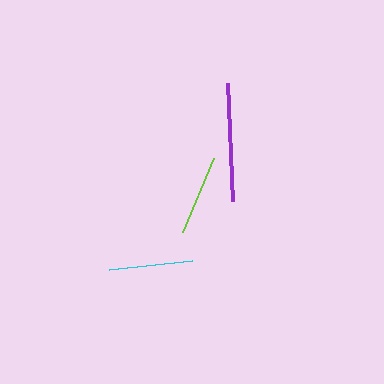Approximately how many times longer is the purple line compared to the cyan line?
The purple line is approximately 1.4 times the length of the cyan line.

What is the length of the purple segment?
The purple segment is approximately 118 pixels long.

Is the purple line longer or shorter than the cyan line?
The purple line is longer than the cyan line.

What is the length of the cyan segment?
The cyan segment is approximately 84 pixels long.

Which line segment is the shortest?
The lime line is the shortest at approximately 80 pixels.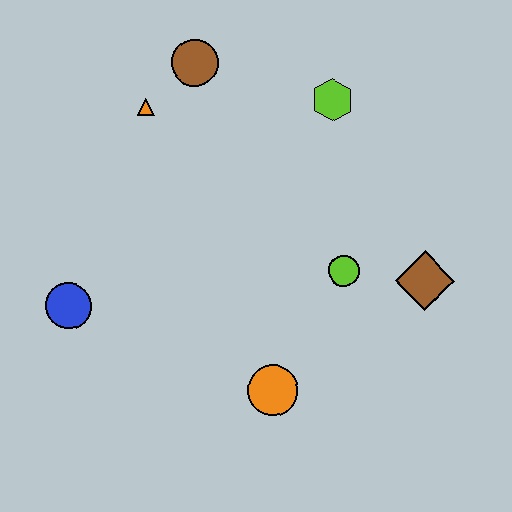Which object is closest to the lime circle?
The brown diamond is closest to the lime circle.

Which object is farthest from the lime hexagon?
The blue circle is farthest from the lime hexagon.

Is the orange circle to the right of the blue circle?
Yes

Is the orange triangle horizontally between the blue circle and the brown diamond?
Yes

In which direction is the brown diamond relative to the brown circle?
The brown diamond is to the right of the brown circle.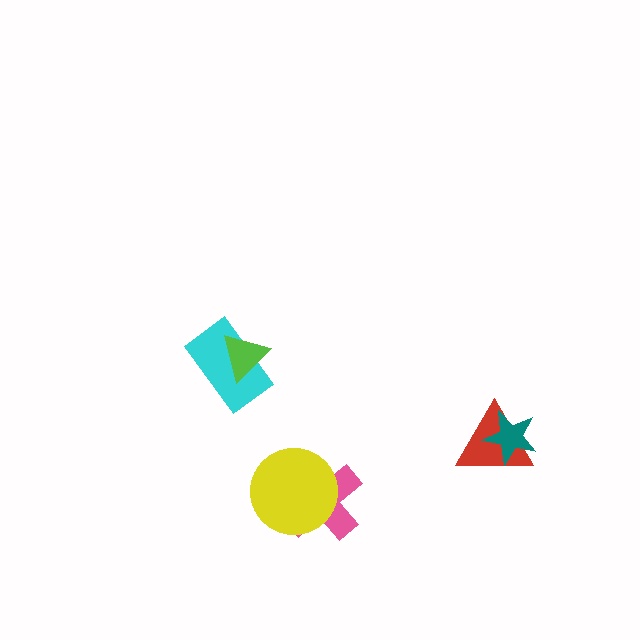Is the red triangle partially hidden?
Yes, it is partially covered by another shape.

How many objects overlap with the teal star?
1 object overlaps with the teal star.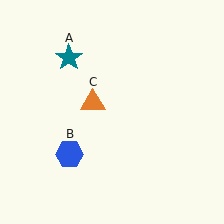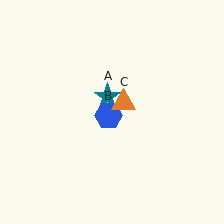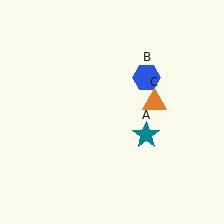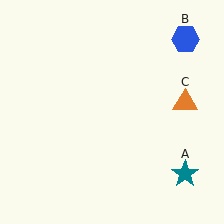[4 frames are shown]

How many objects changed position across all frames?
3 objects changed position: teal star (object A), blue hexagon (object B), orange triangle (object C).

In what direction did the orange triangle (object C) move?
The orange triangle (object C) moved right.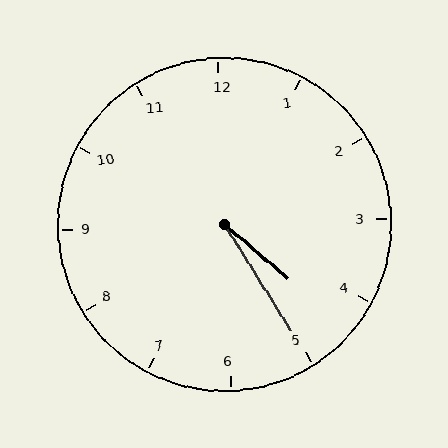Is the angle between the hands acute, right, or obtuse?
It is acute.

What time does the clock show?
4:25.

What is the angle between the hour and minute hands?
Approximately 18 degrees.